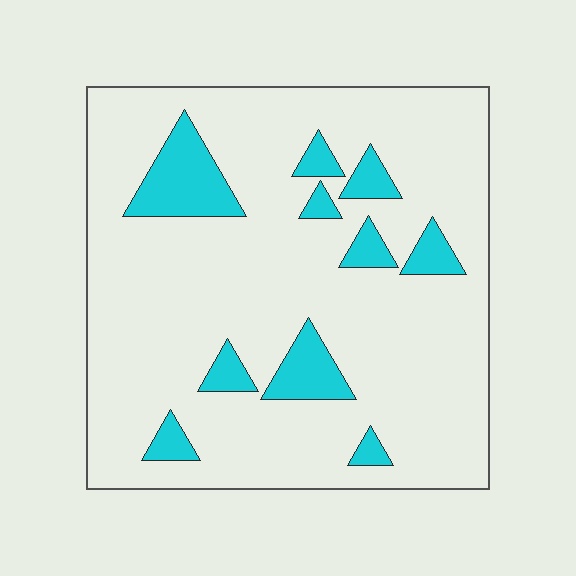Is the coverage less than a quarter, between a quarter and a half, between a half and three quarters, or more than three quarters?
Less than a quarter.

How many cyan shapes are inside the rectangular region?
10.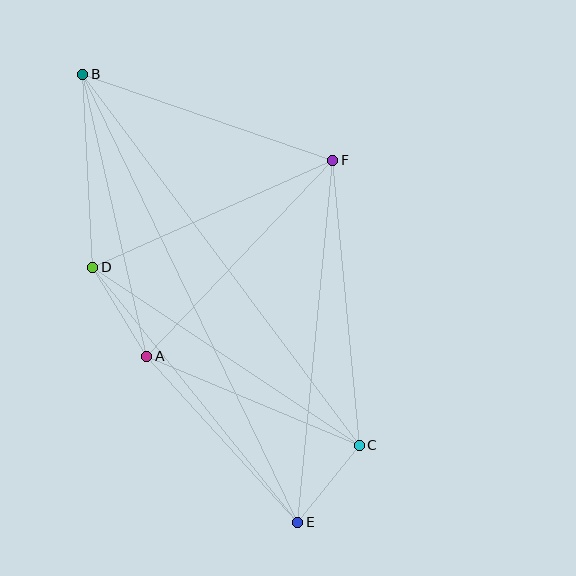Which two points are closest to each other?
Points C and E are closest to each other.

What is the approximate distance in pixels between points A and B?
The distance between A and B is approximately 289 pixels.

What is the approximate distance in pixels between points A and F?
The distance between A and F is approximately 270 pixels.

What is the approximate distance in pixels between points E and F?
The distance between E and F is approximately 364 pixels.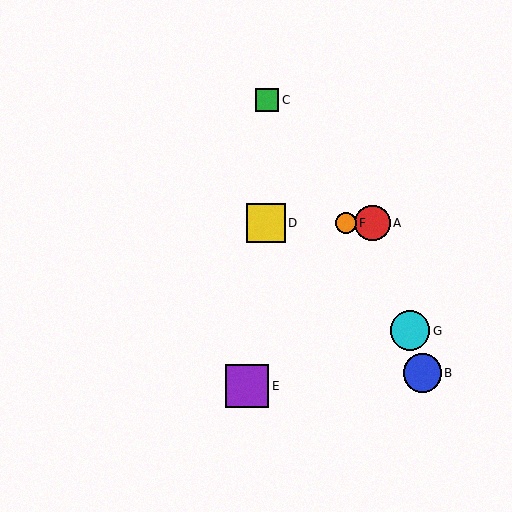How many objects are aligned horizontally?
3 objects (A, D, F) are aligned horizontally.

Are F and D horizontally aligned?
Yes, both are at y≈223.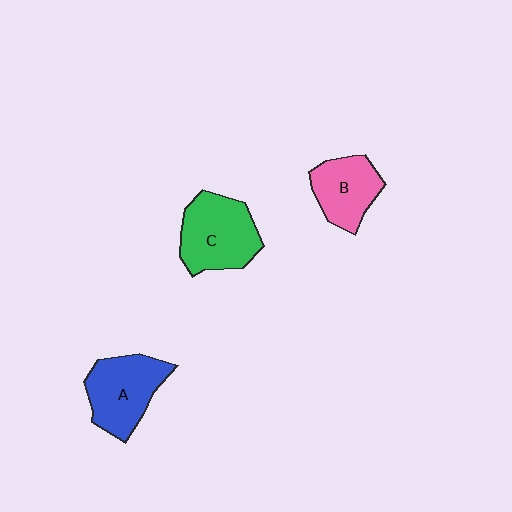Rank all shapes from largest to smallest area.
From largest to smallest: C (green), A (blue), B (pink).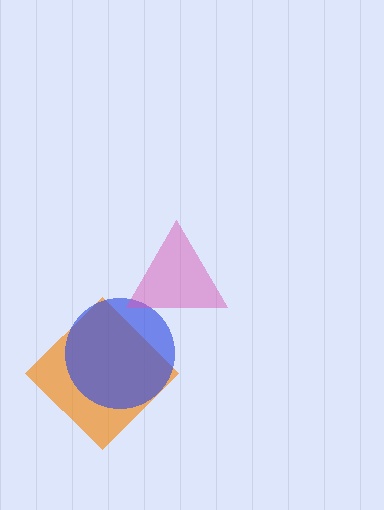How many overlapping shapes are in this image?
There are 3 overlapping shapes in the image.